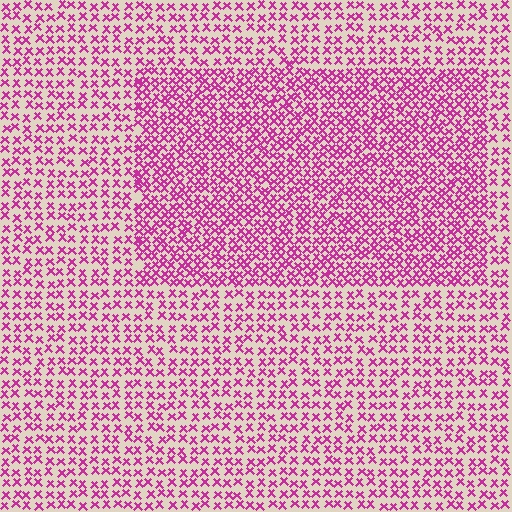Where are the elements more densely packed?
The elements are more densely packed inside the rectangle boundary.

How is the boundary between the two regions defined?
The boundary is defined by a change in element density (approximately 1.7x ratio). All elements are the same color, size, and shape.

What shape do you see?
I see a rectangle.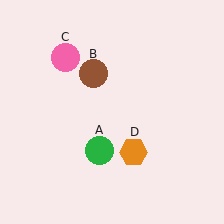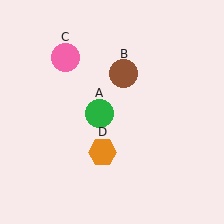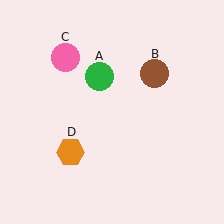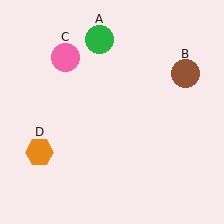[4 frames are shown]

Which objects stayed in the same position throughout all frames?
Pink circle (object C) remained stationary.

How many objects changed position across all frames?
3 objects changed position: green circle (object A), brown circle (object B), orange hexagon (object D).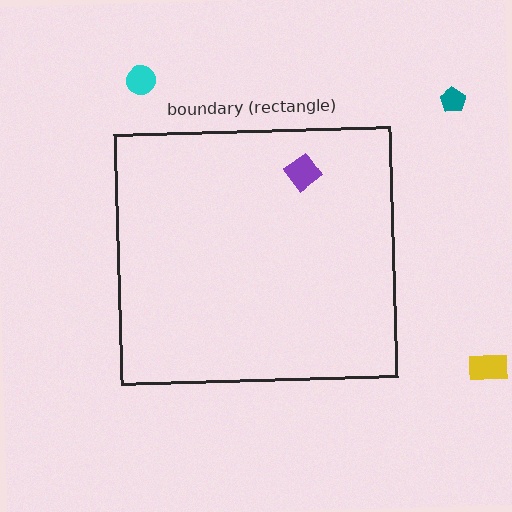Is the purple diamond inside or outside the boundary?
Inside.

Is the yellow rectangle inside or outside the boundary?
Outside.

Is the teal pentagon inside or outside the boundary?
Outside.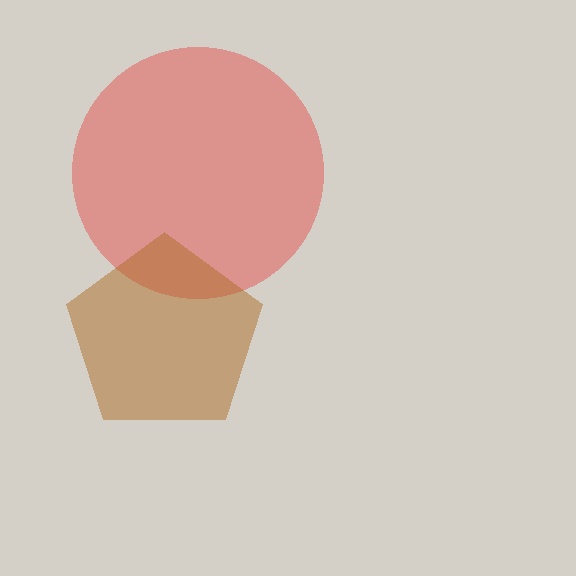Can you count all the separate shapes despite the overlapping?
Yes, there are 2 separate shapes.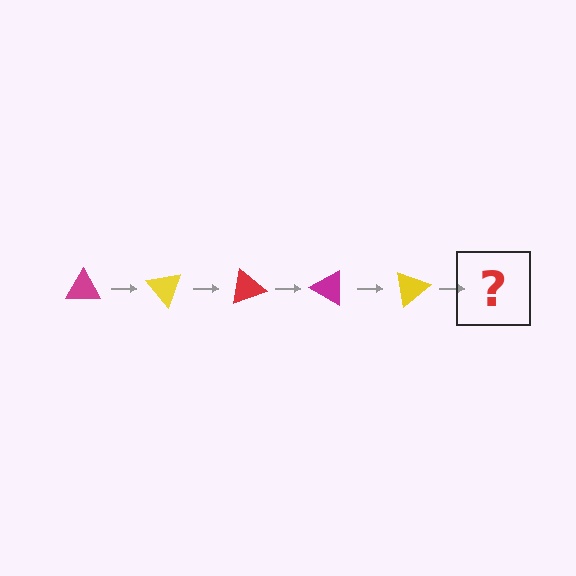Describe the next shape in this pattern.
It should be a red triangle, rotated 250 degrees from the start.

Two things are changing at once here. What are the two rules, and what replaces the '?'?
The two rules are that it rotates 50 degrees each step and the color cycles through magenta, yellow, and red. The '?' should be a red triangle, rotated 250 degrees from the start.